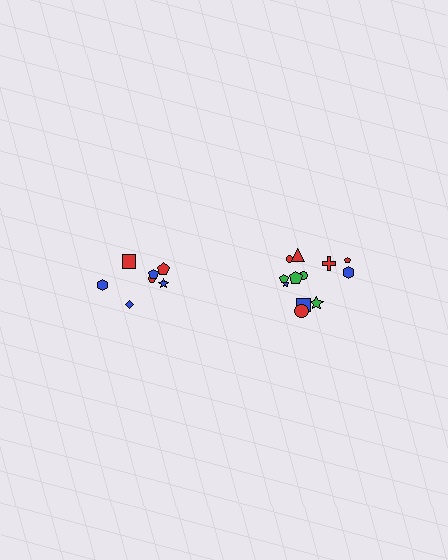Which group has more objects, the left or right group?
The right group.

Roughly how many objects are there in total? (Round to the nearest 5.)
Roughly 20 objects in total.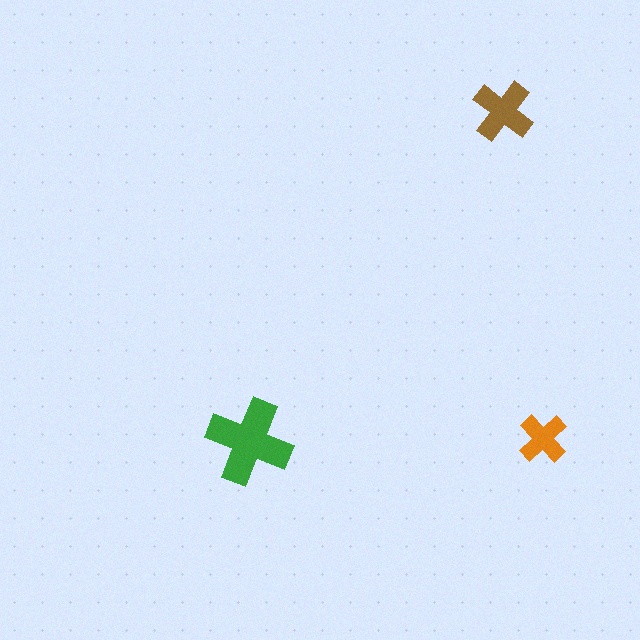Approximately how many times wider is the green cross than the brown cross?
About 1.5 times wider.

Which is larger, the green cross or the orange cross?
The green one.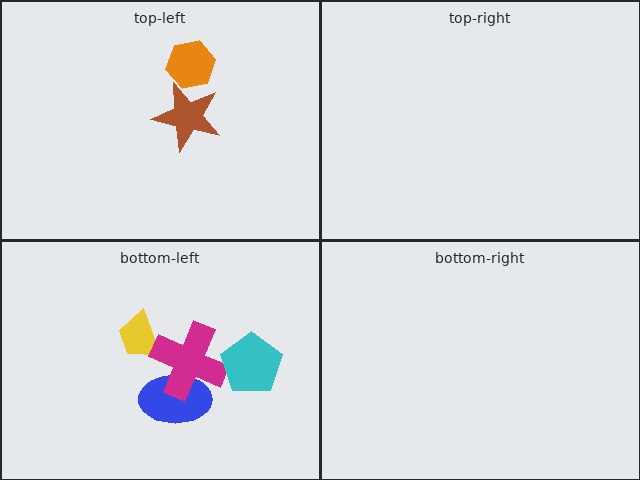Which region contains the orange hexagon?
The top-left region.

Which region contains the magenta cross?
The bottom-left region.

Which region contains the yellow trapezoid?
The bottom-left region.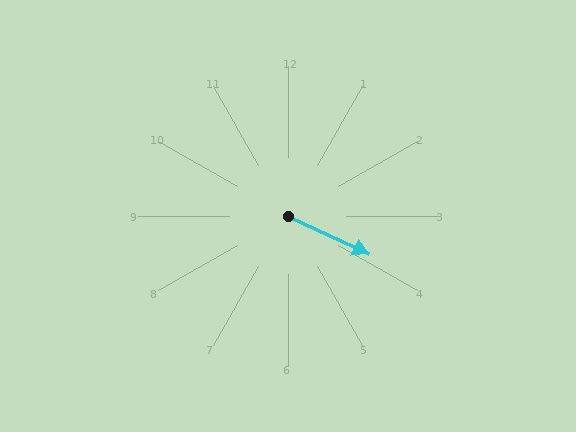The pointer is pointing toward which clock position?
Roughly 4 o'clock.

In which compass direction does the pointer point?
Southeast.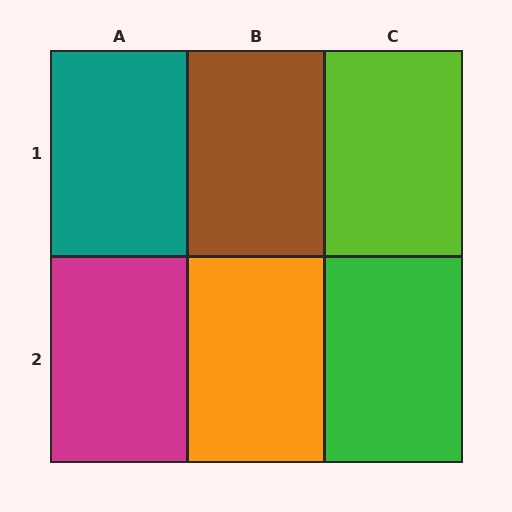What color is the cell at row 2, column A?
Magenta.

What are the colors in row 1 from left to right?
Teal, brown, lime.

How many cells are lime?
1 cell is lime.